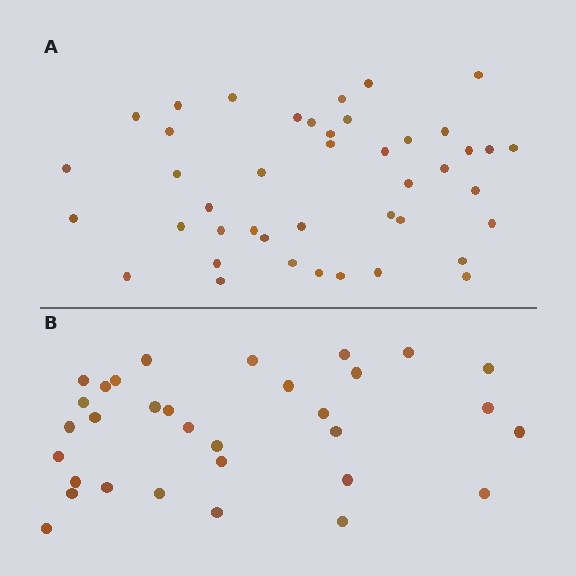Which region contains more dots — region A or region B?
Region A (the top region) has more dots.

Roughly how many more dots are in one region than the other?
Region A has roughly 12 or so more dots than region B.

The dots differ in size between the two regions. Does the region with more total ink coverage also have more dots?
No. Region B has more total ink coverage because its dots are larger, but region A actually contains more individual dots. Total area can be misleading — the number of items is what matters here.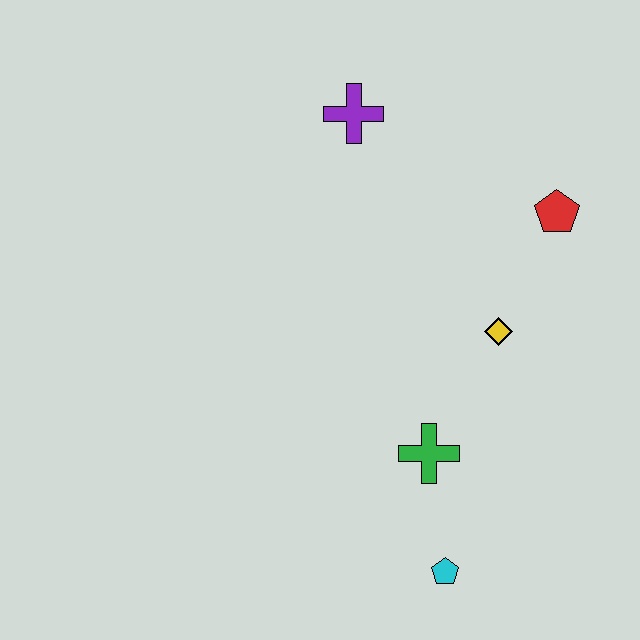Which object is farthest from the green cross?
The purple cross is farthest from the green cross.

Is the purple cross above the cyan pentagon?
Yes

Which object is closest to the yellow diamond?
The red pentagon is closest to the yellow diamond.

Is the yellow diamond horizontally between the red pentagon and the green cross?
Yes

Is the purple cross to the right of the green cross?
No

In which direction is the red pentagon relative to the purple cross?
The red pentagon is to the right of the purple cross.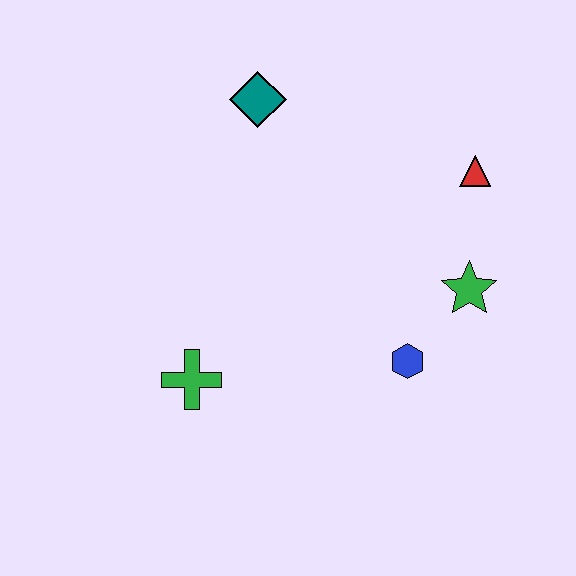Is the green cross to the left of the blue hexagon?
Yes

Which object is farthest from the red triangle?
The green cross is farthest from the red triangle.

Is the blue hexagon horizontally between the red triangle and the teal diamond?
Yes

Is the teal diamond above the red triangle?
Yes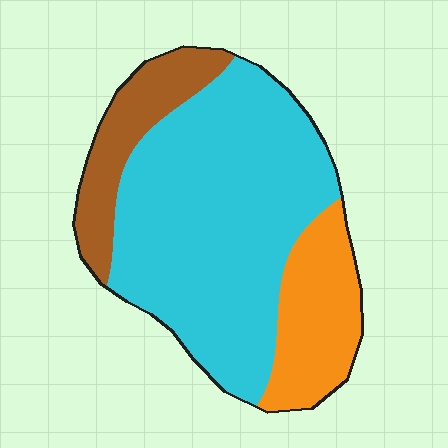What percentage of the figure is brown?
Brown covers about 15% of the figure.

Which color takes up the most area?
Cyan, at roughly 65%.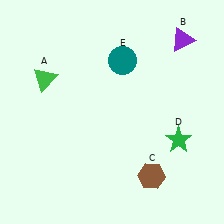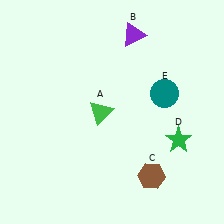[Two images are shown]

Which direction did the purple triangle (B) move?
The purple triangle (B) moved left.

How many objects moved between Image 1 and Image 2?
3 objects moved between the two images.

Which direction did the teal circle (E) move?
The teal circle (E) moved right.